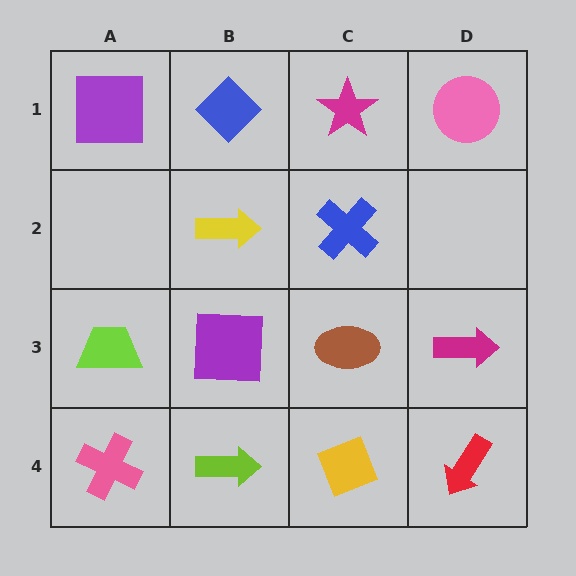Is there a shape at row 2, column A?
No, that cell is empty.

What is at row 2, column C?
A blue cross.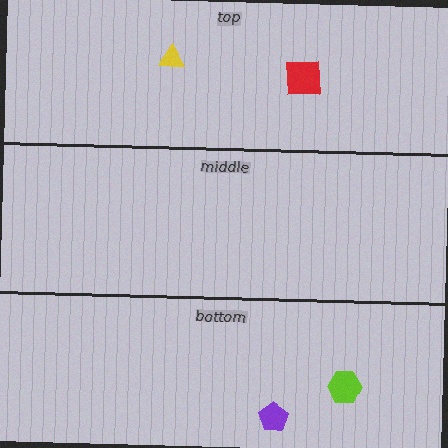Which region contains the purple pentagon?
The bottom region.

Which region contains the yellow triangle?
The top region.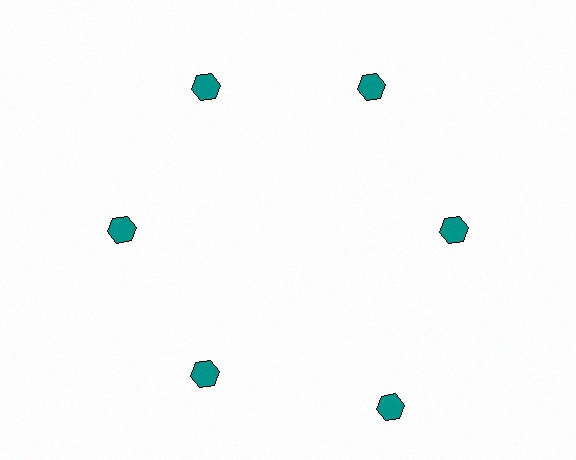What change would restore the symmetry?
The symmetry would be restored by moving it inward, back onto the ring so that all 6 hexagons sit at equal angles and equal distance from the center.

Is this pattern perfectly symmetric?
No. The 6 teal hexagons are arranged in a ring, but one element near the 5 o'clock position is pushed outward from the center, breaking the 6-fold rotational symmetry.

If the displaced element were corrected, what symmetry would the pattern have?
It would have 6-fold rotational symmetry — the pattern would map onto itself every 60 degrees.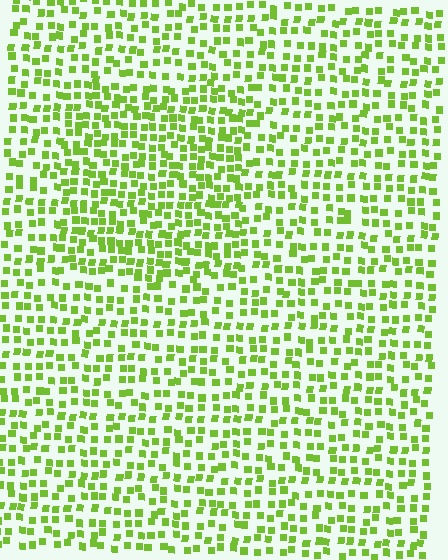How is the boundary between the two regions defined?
The boundary is defined by a change in element density (approximately 1.5x ratio). All elements are the same color, size, and shape.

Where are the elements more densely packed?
The elements are more densely packed inside the rectangle boundary.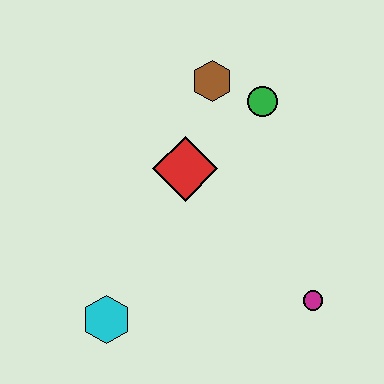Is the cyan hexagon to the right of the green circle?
No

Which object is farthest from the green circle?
The cyan hexagon is farthest from the green circle.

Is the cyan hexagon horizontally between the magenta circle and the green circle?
No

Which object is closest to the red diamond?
The brown hexagon is closest to the red diamond.